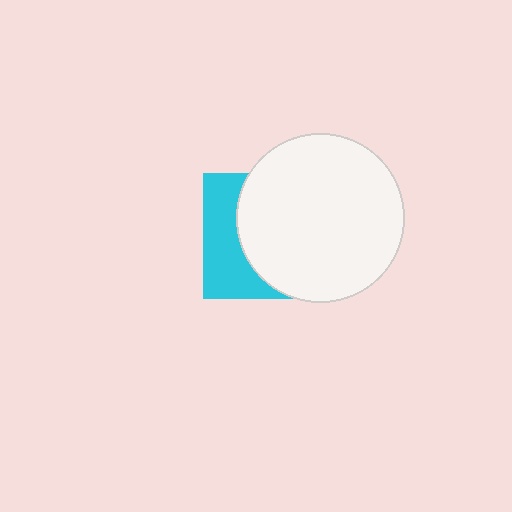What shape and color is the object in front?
The object in front is a white circle.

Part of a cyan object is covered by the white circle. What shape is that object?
It is a square.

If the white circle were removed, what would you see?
You would see the complete cyan square.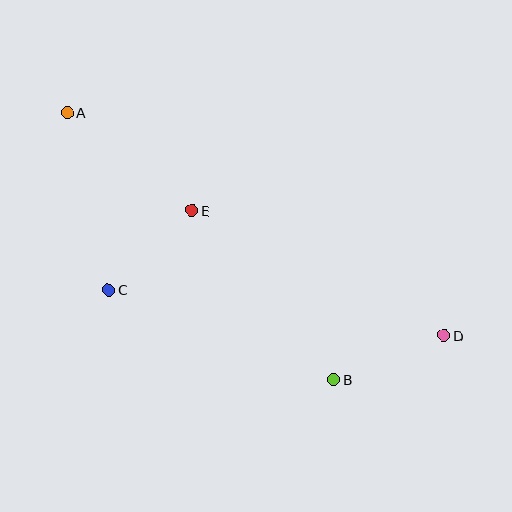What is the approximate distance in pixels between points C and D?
The distance between C and D is approximately 338 pixels.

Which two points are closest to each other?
Points C and E are closest to each other.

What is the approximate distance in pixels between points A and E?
The distance between A and E is approximately 159 pixels.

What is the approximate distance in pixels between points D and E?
The distance between D and E is approximately 281 pixels.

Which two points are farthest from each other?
Points A and D are farthest from each other.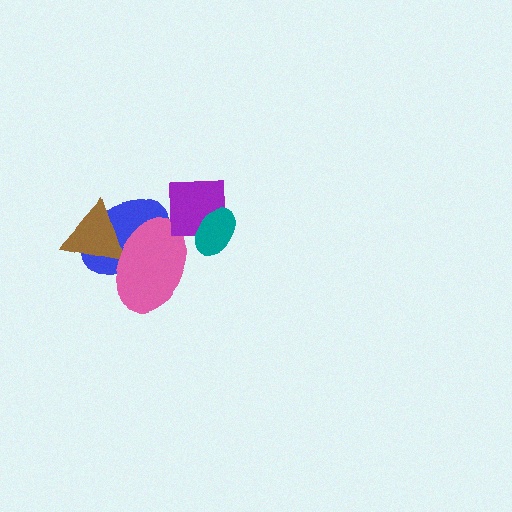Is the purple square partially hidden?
Yes, it is partially covered by another shape.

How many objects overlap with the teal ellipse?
1 object overlaps with the teal ellipse.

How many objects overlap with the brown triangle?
2 objects overlap with the brown triangle.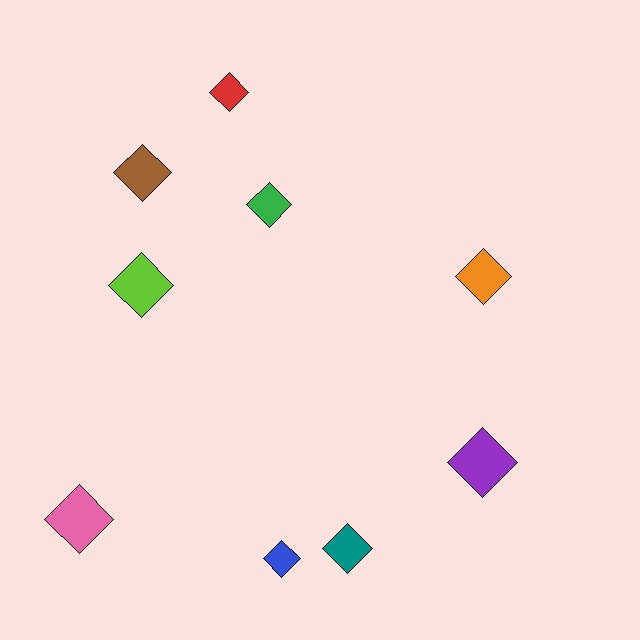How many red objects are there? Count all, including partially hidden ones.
There is 1 red object.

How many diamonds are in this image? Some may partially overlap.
There are 9 diamonds.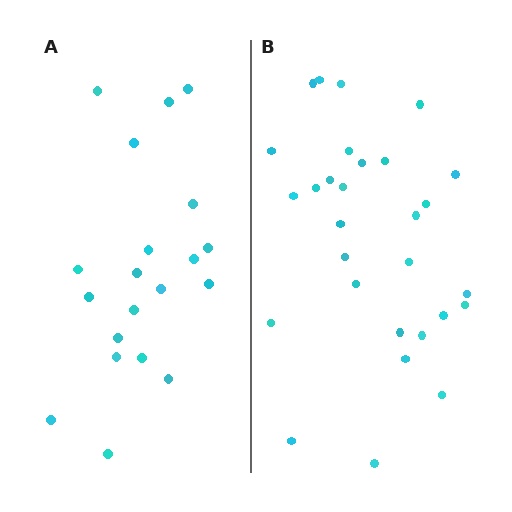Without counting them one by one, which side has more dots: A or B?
Region B (the right region) has more dots.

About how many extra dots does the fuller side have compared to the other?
Region B has roughly 8 or so more dots than region A.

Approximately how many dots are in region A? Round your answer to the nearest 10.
About 20 dots.